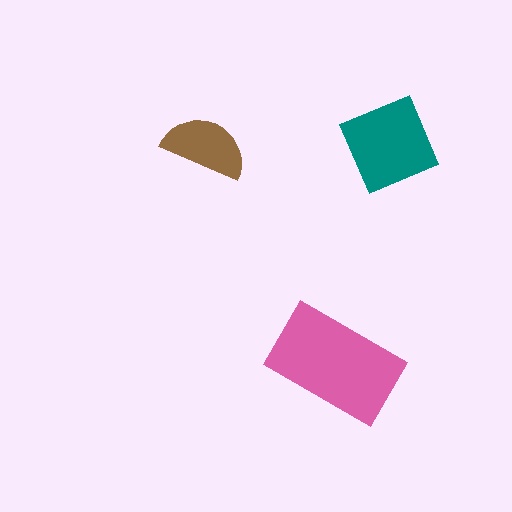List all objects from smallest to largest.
The brown semicircle, the teal square, the pink rectangle.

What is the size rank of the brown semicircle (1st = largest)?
3rd.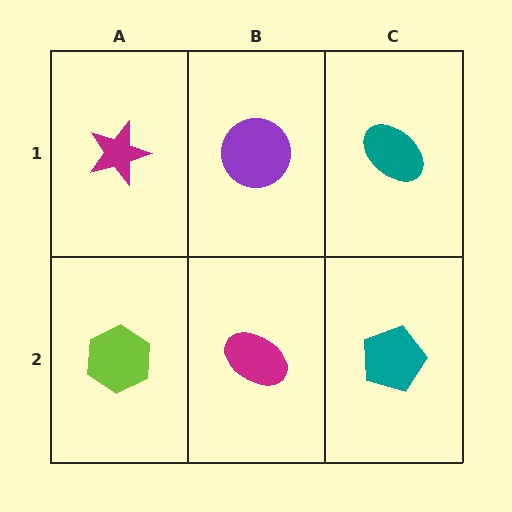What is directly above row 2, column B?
A purple circle.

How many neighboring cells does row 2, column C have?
2.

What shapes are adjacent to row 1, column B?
A magenta ellipse (row 2, column B), a magenta star (row 1, column A), a teal ellipse (row 1, column C).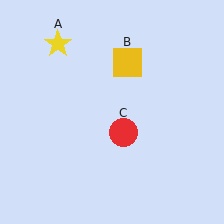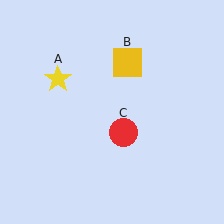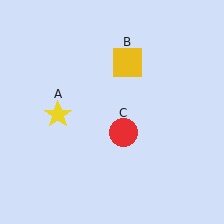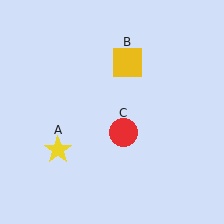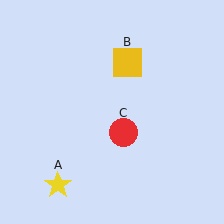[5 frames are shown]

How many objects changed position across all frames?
1 object changed position: yellow star (object A).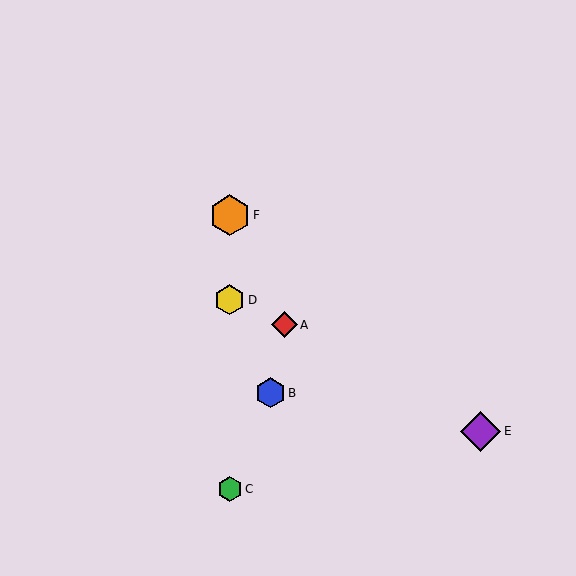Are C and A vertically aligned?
No, C is at x≈230 and A is at x≈284.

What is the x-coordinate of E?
Object E is at x≈480.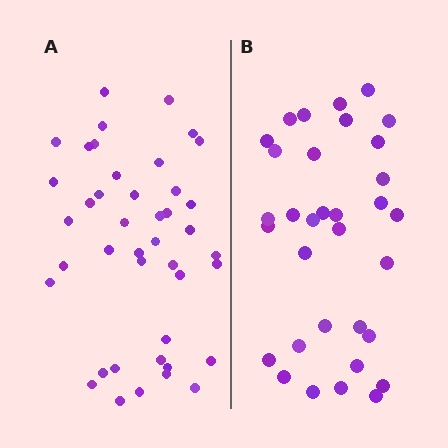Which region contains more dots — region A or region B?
Region A (the left region) has more dots.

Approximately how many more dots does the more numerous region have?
Region A has roughly 8 or so more dots than region B.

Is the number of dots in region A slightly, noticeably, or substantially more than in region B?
Region A has noticeably more, but not dramatically so. The ratio is roughly 1.3 to 1.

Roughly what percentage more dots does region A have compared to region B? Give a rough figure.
About 25% more.